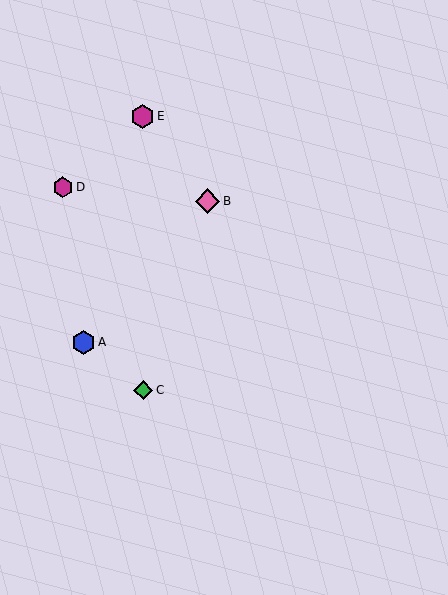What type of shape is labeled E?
Shape E is a magenta hexagon.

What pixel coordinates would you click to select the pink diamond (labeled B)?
Click at (207, 201) to select the pink diamond B.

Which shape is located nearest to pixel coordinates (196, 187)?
The pink diamond (labeled B) at (207, 201) is nearest to that location.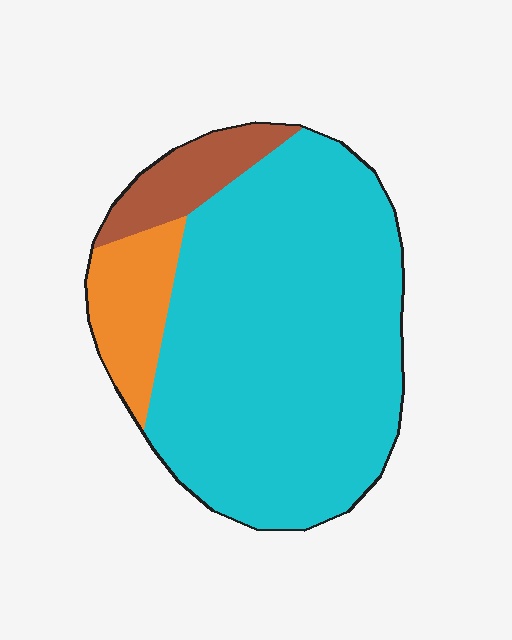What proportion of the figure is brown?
Brown covers around 10% of the figure.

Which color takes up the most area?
Cyan, at roughly 80%.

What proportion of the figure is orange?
Orange takes up about one eighth (1/8) of the figure.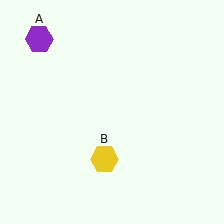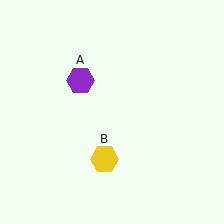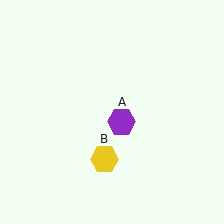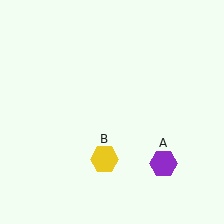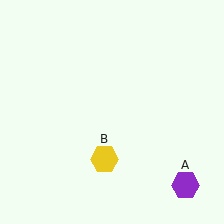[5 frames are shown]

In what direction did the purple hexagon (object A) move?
The purple hexagon (object A) moved down and to the right.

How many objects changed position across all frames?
1 object changed position: purple hexagon (object A).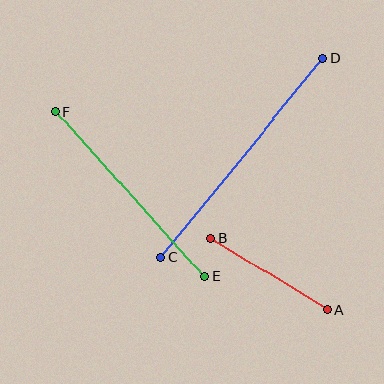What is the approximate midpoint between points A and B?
The midpoint is at approximately (269, 274) pixels.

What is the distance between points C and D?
The distance is approximately 257 pixels.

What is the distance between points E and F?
The distance is approximately 222 pixels.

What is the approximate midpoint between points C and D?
The midpoint is at approximately (242, 158) pixels.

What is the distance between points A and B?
The distance is approximately 136 pixels.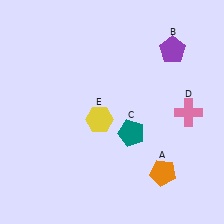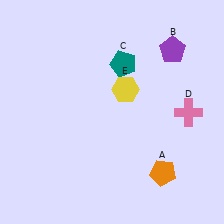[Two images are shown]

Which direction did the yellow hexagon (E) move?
The yellow hexagon (E) moved up.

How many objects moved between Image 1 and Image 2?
2 objects moved between the two images.